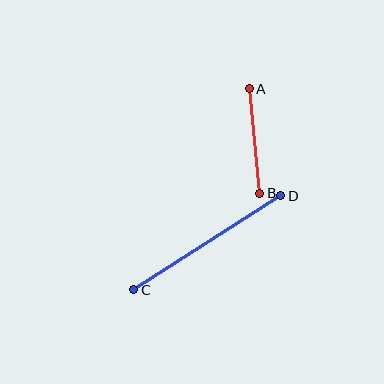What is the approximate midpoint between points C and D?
The midpoint is at approximately (207, 243) pixels.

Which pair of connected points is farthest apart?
Points C and D are farthest apart.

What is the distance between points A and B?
The distance is approximately 105 pixels.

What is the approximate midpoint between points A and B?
The midpoint is at approximately (254, 141) pixels.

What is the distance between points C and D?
The distance is approximately 175 pixels.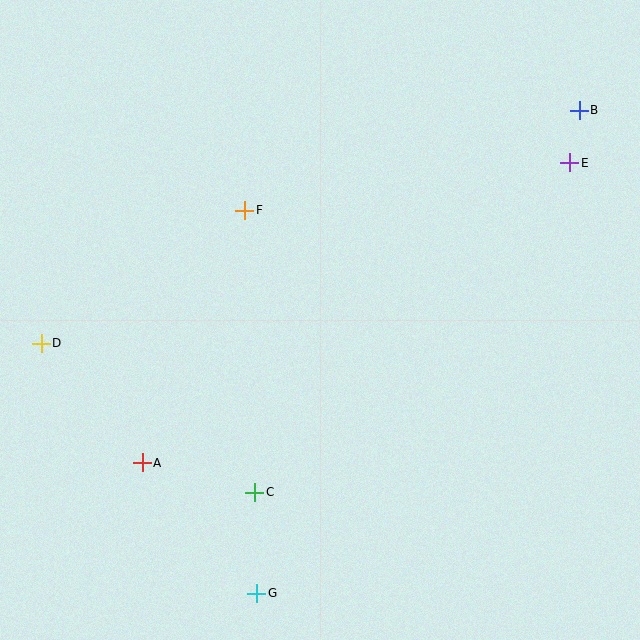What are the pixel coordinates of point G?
Point G is at (257, 593).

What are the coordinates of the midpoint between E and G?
The midpoint between E and G is at (413, 378).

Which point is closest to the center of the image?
Point F at (245, 210) is closest to the center.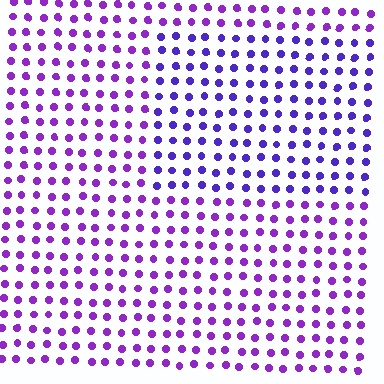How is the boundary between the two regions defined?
The boundary is defined purely by a slight shift in hue (about 26 degrees). Spacing, size, and orientation are identical on both sides.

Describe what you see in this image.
The image is filled with small purple elements in a uniform arrangement. A rectangle-shaped region is visible where the elements are tinted to a slightly different hue, forming a subtle color boundary.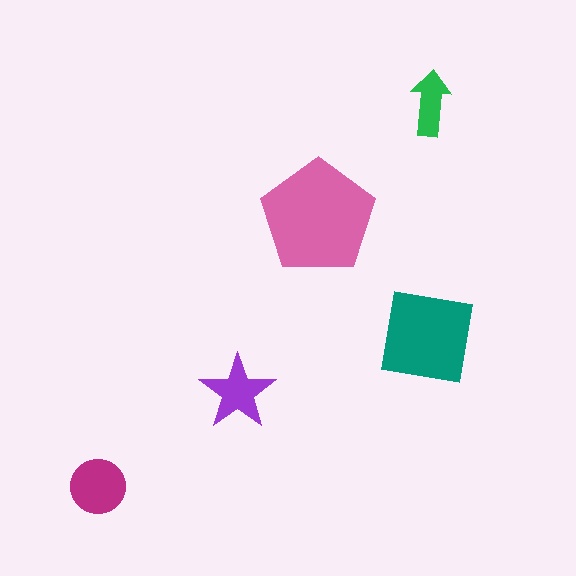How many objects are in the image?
There are 5 objects in the image.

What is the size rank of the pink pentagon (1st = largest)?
1st.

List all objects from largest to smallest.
The pink pentagon, the teal square, the magenta circle, the purple star, the green arrow.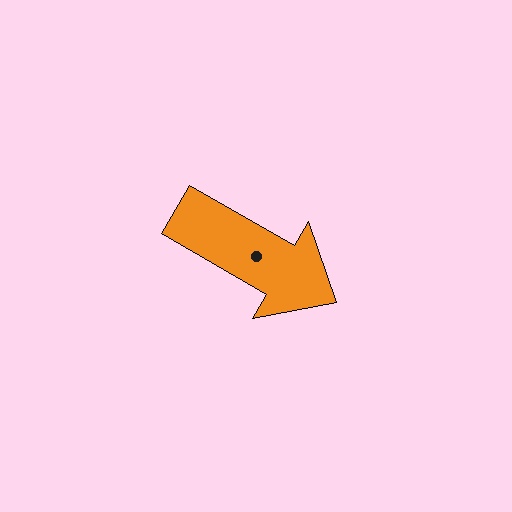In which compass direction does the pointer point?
Southeast.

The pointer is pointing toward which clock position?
Roughly 4 o'clock.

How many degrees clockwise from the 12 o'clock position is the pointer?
Approximately 120 degrees.